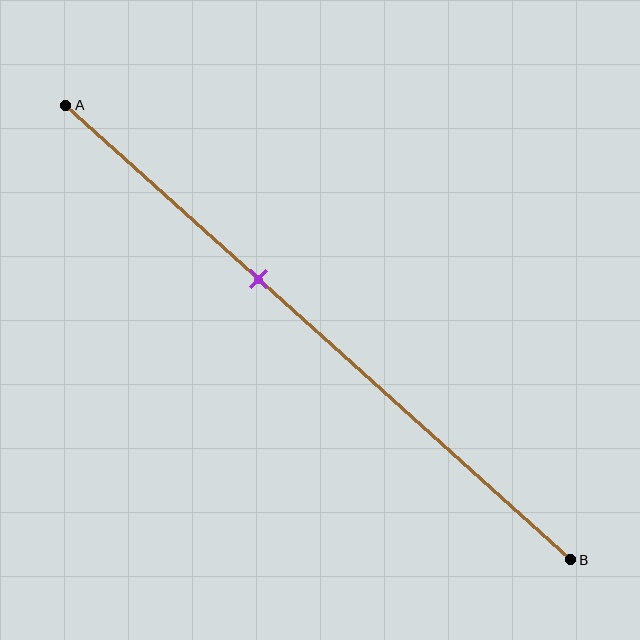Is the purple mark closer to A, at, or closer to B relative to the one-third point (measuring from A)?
The purple mark is closer to point B than the one-third point of segment AB.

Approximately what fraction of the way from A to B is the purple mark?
The purple mark is approximately 40% of the way from A to B.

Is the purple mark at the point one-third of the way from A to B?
No, the mark is at about 40% from A, not at the 33% one-third point.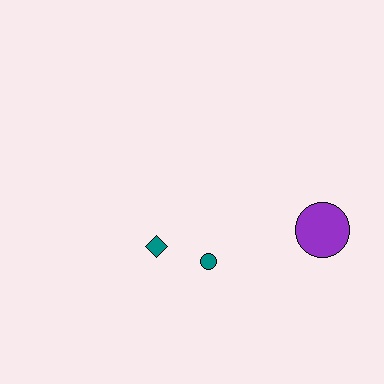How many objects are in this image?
There are 3 objects.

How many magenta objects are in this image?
There are no magenta objects.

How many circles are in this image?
There are 2 circles.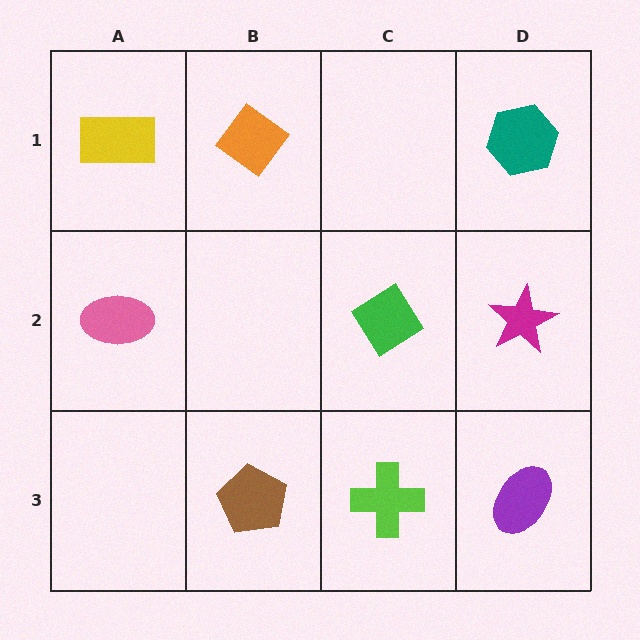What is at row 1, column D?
A teal hexagon.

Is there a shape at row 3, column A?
No, that cell is empty.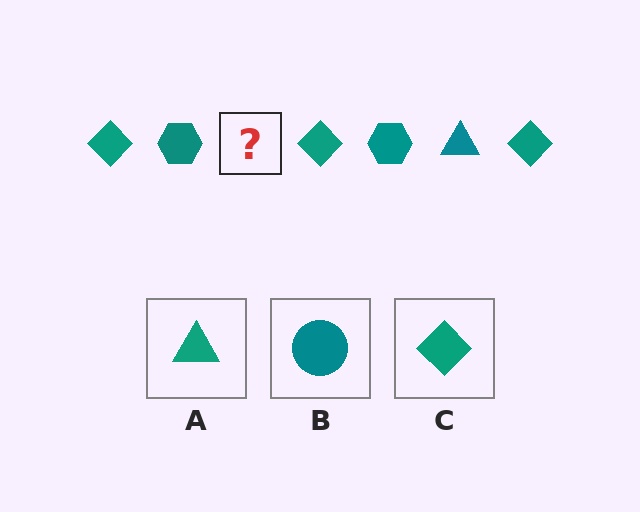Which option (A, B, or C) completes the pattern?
A.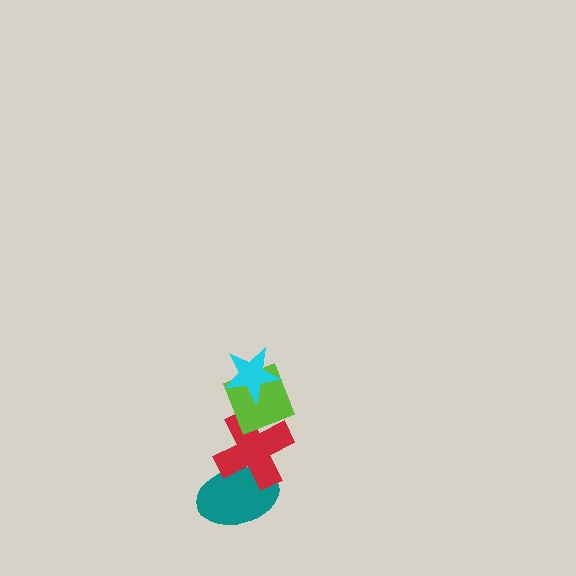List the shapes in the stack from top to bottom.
From top to bottom: the cyan star, the lime diamond, the red cross, the teal ellipse.